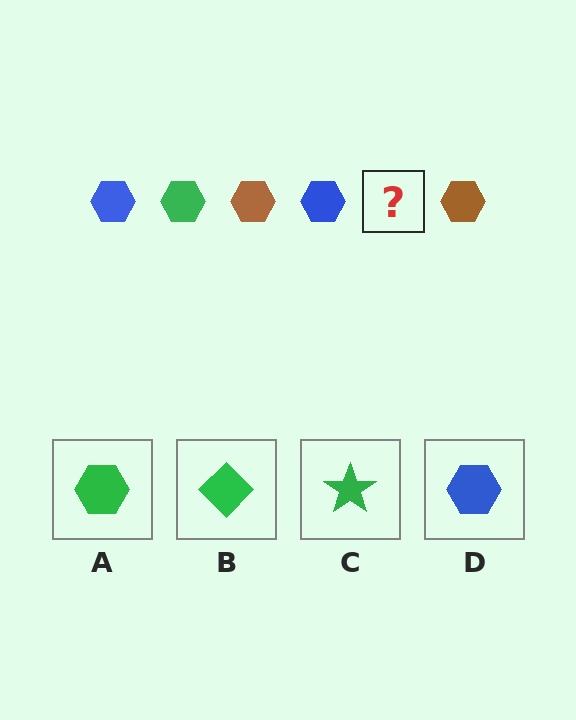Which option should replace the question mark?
Option A.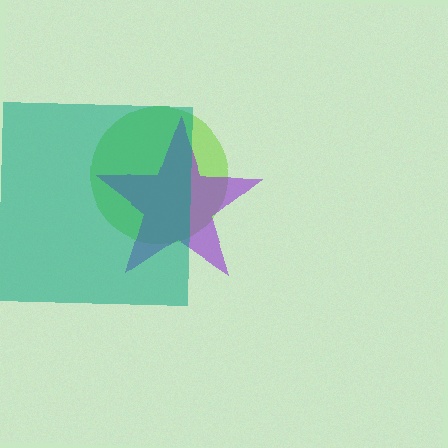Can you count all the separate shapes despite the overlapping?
Yes, there are 3 separate shapes.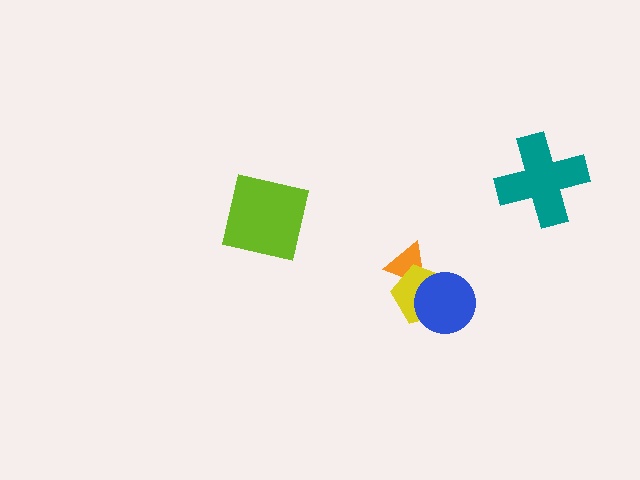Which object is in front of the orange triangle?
The yellow pentagon is in front of the orange triangle.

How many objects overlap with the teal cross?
0 objects overlap with the teal cross.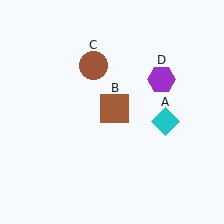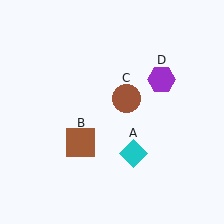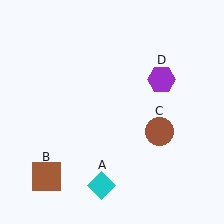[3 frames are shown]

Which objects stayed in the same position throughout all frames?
Purple hexagon (object D) remained stationary.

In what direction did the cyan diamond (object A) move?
The cyan diamond (object A) moved down and to the left.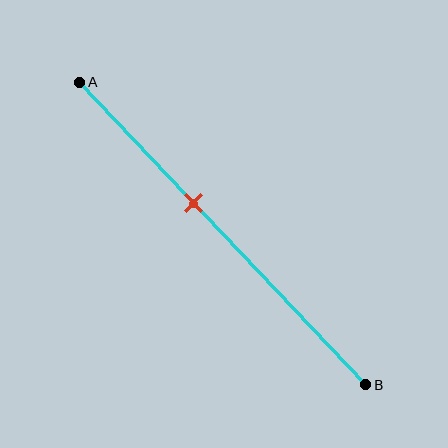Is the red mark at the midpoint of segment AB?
No, the mark is at about 40% from A, not at the 50% midpoint.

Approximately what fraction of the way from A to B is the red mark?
The red mark is approximately 40% of the way from A to B.